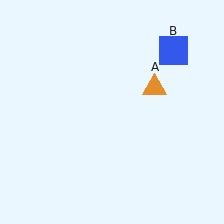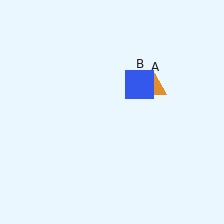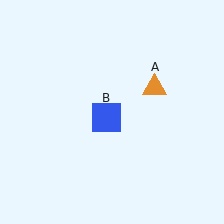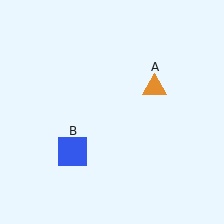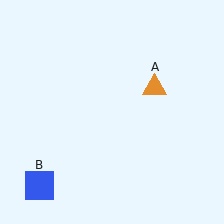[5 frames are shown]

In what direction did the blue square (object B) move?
The blue square (object B) moved down and to the left.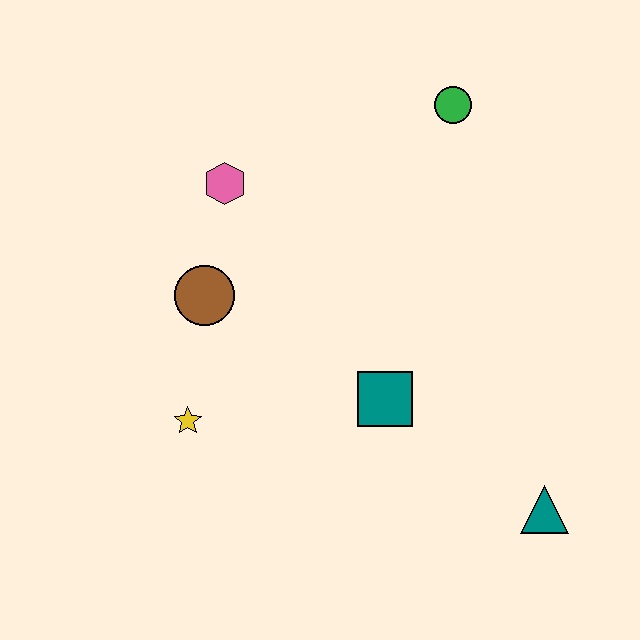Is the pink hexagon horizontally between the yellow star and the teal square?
Yes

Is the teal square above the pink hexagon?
No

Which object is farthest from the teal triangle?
The pink hexagon is farthest from the teal triangle.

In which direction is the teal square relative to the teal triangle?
The teal square is to the left of the teal triangle.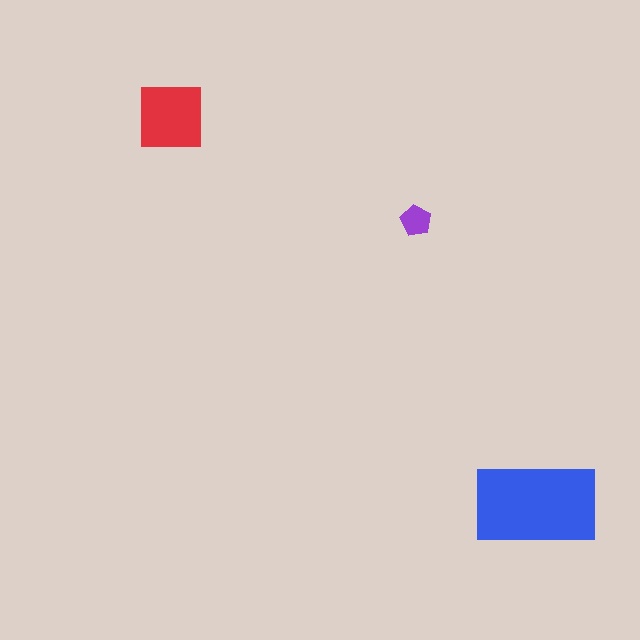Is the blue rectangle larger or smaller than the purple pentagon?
Larger.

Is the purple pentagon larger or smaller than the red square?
Smaller.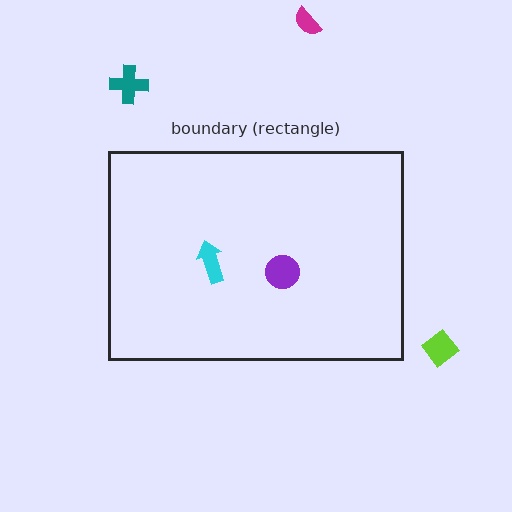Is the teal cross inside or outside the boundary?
Outside.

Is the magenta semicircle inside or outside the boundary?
Outside.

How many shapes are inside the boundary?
2 inside, 3 outside.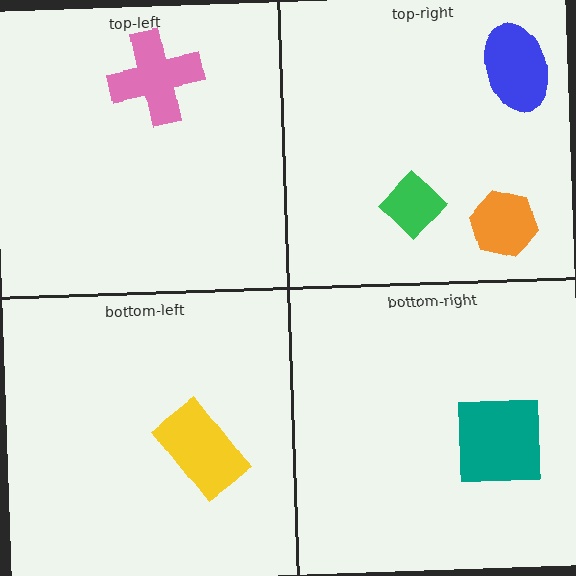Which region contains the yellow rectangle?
The bottom-left region.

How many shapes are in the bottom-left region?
1.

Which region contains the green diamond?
The top-right region.